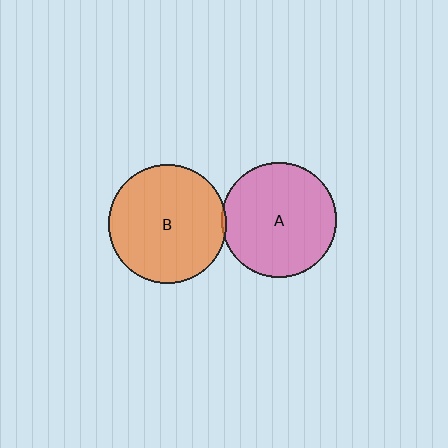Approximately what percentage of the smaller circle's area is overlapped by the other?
Approximately 5%.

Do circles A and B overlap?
Yes.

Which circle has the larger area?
Circle B (orange).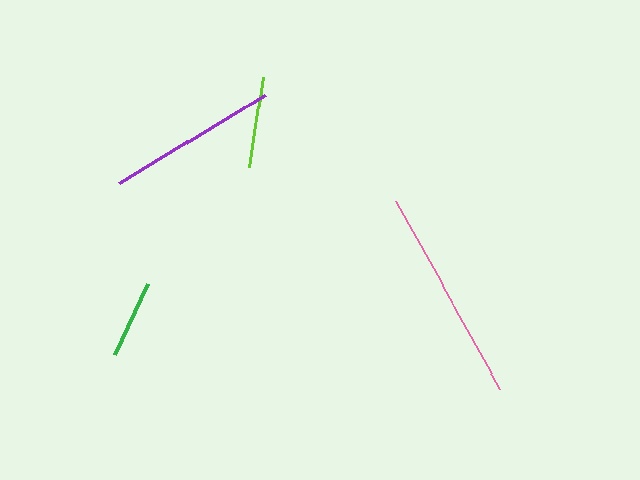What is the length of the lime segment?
The lime segment is approximately 91 pixels long.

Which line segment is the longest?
The pink line is the longest at approximately 215 pixels.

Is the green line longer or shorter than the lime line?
The lime line is longer than the green line.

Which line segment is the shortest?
The green line is the shortest at approximately 79 pixels.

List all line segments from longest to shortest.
From longest to shortest: pink, purple, lime, green.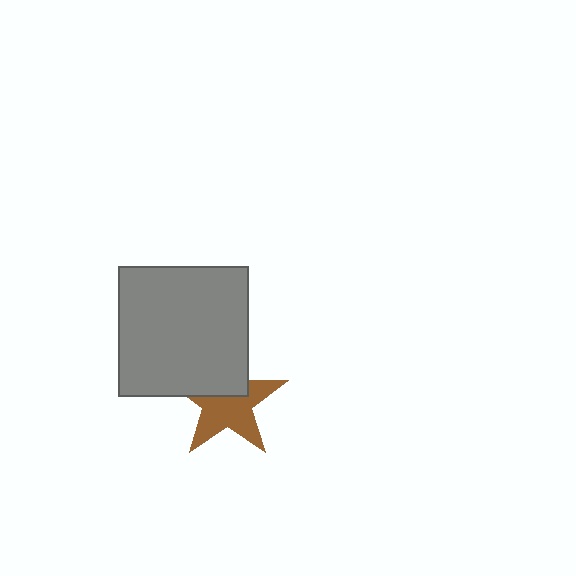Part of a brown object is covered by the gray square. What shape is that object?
It is a star.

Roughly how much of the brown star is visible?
About half of it is visible (roughly 60%).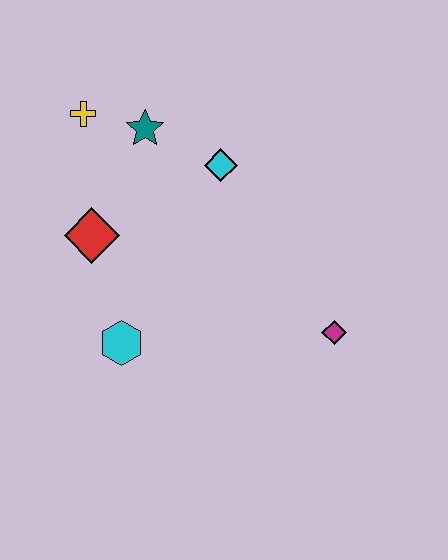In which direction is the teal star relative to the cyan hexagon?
The teal star is above the cyan hexagon.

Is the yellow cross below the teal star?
No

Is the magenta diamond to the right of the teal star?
Yes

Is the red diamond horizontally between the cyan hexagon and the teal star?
No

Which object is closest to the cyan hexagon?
The red diamond is closest to the cyan hexagon.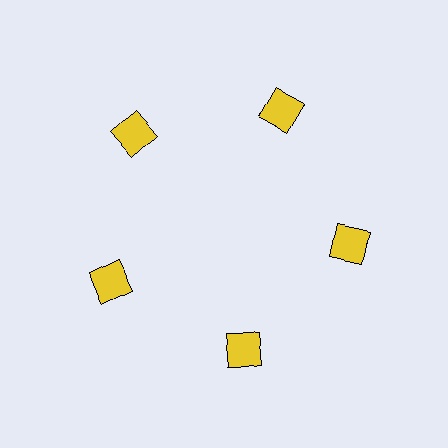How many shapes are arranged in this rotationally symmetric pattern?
There are 5 shapes, arranged in 5 groups of 1.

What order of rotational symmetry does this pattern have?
This pattern has 5-fold rotational symmetry.